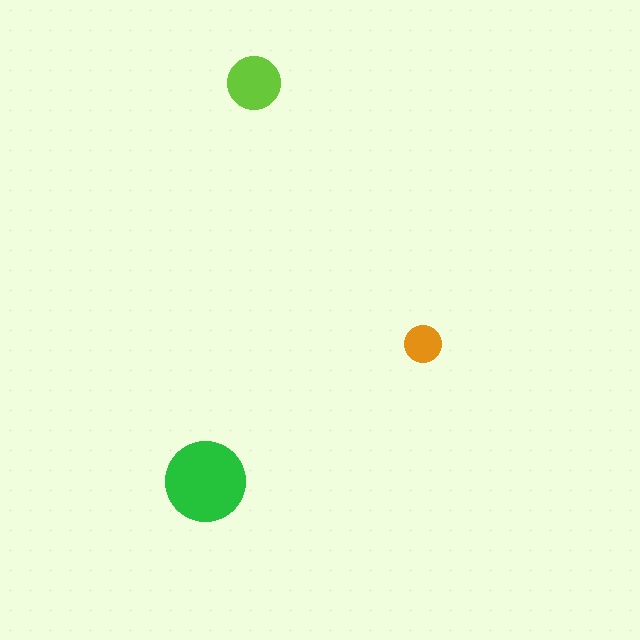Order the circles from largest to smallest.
the green one, the lime one, the orange one.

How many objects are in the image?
There are 3 objects in the image.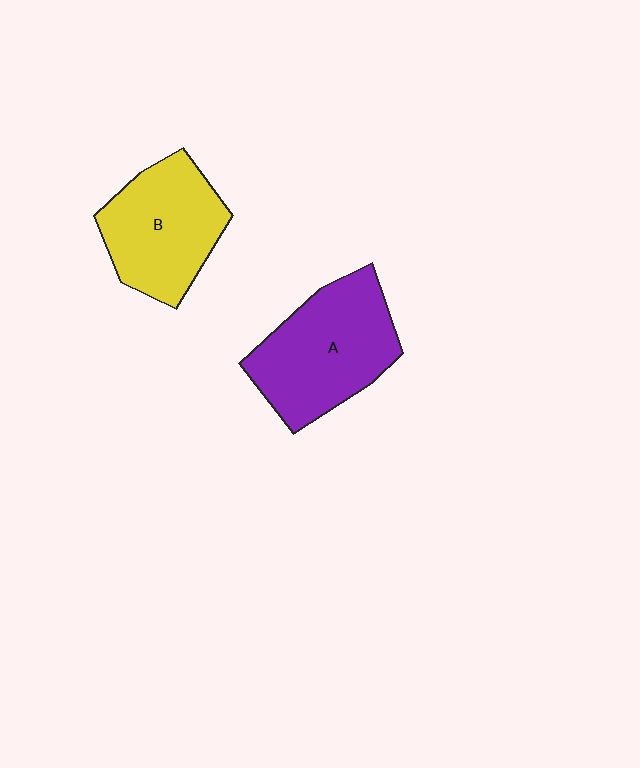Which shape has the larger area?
Shape A (purple).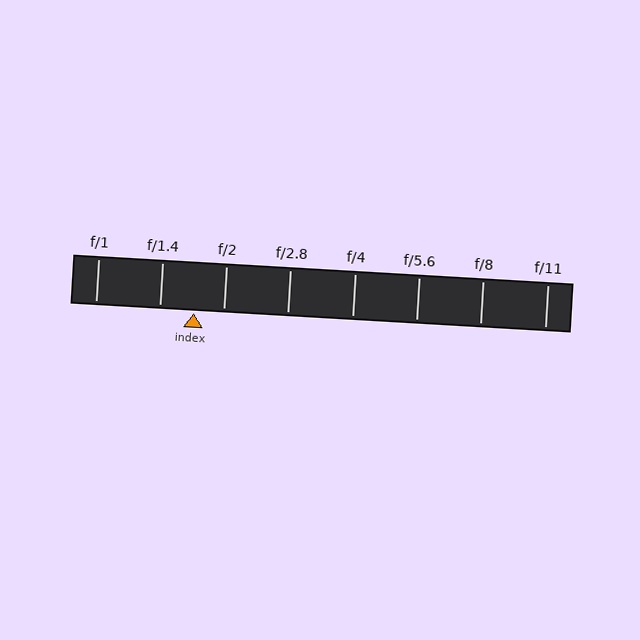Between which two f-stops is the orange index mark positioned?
The index mark is between f/1.4 and f/2.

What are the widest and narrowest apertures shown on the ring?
The widest aperture shown is f/1 and the narrowest is f/11.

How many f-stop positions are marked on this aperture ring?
There are 8 f-stop positions marked.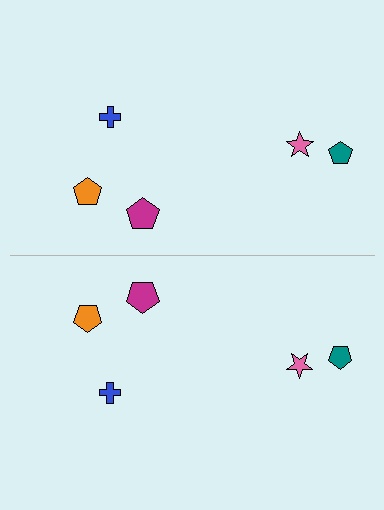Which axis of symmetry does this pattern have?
The pattern has a horizontal axis of symmetry running through the center of the image.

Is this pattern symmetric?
Yes, this pattern has bilateral (reflection) symmetry.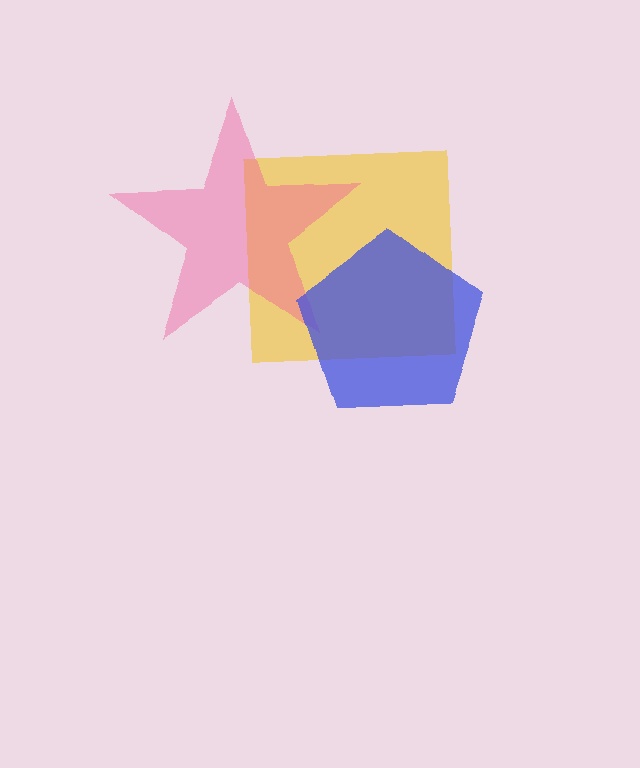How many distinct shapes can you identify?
There are 3 distinct shapes: a yellow square, a pink star, a blue pentagon.